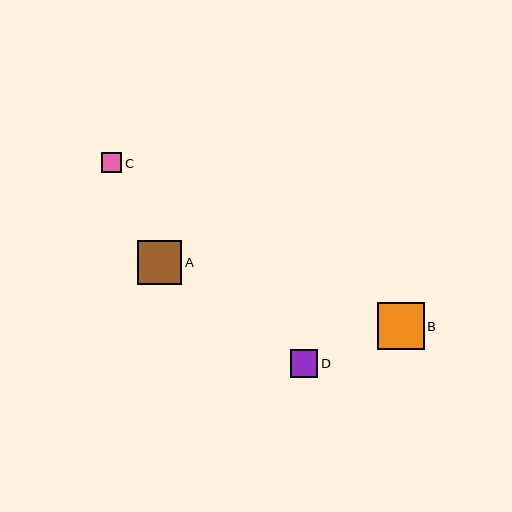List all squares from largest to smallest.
From largest to smallest: B, A, D, C.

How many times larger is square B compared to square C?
Square B is approximately 2.4 times the size of square C.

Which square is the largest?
Square B is the largest with a size of approximately 47 pixels.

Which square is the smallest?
Square C is the smallest with a size of approximately 20 pixels.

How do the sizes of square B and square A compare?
Square B and square A are approximately the same size.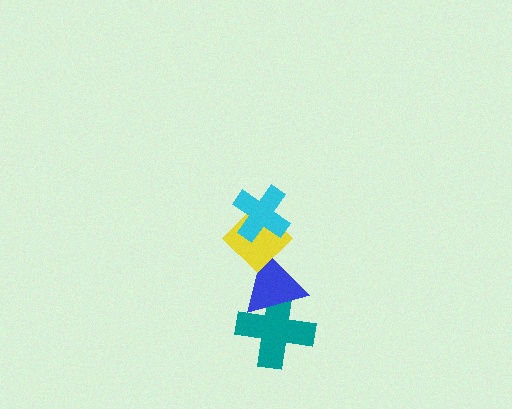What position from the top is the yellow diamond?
The yellow diamond is 2nd from the top.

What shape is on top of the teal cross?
The blue triangle is on top of the teal cross.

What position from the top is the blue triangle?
The blue triangle is 3rd from the top.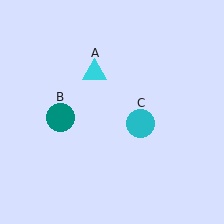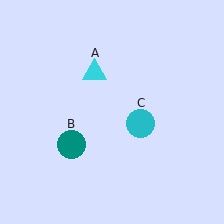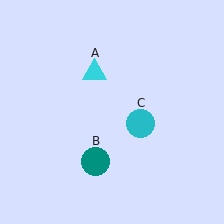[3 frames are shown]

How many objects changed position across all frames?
1 object changed position: teal circle (object B).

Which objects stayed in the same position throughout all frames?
Cyan triangle (object A) and cyan circle (object C) remained stationary.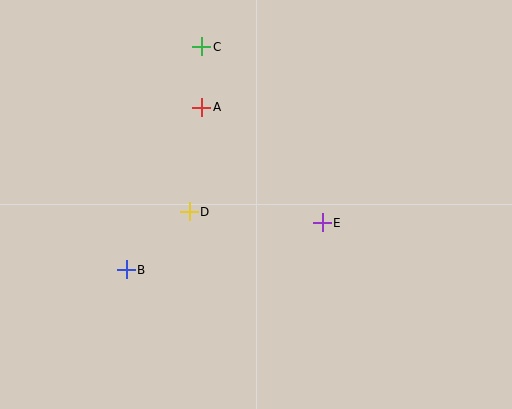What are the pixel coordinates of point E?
Point E is at (322, 223).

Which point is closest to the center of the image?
Point D at (189, 212) is closest to the center.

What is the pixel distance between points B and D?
The distance between B and D is 86 pixels.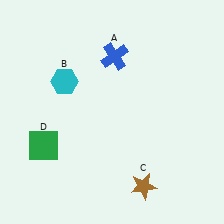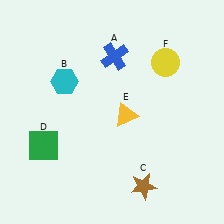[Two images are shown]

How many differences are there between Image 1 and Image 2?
There are 2 differences between the two images.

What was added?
A yellow triangle (E), a yellow circle (F) were added in Image 2.